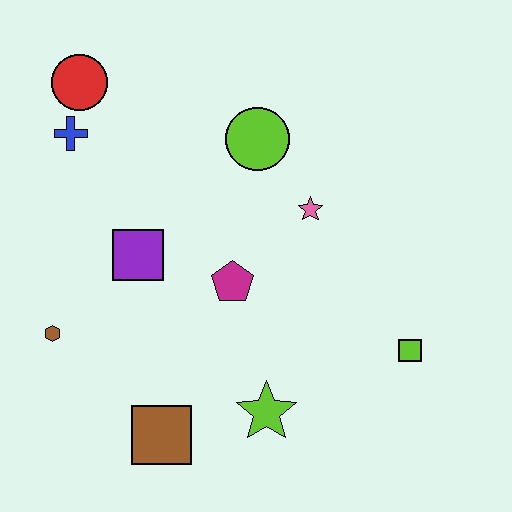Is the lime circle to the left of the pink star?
Yes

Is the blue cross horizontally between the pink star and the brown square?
No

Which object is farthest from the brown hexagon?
The lime square is farthest from the brown hexagon.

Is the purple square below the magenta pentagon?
No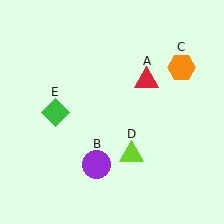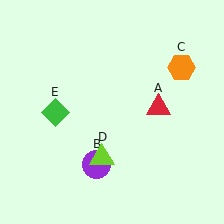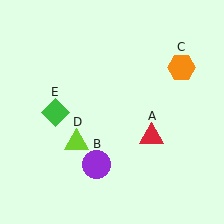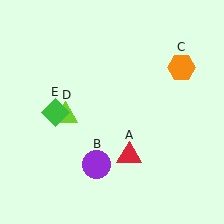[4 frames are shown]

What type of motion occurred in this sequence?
The red triangle (object A), lime triangle (object D) rotated clockwise around the center of the scene.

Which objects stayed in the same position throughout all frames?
Purple circle (object B) and orange hexagon (object C) and green diamond (object E) remained stationary.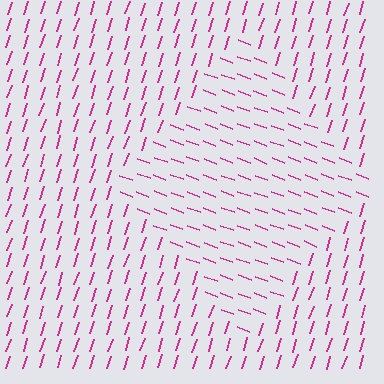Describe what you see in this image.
The image is filled with small magenta line segments. A diamond region in the image has lines oriented differently from the surrounding lines, creating a visible texture boundary.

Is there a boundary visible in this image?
Yes, there is a texture boundary formed by a change in line orientation.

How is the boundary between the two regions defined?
The boundary is defined purely by a change in line orientation (approximately 87 degrees difference). All lines are the same color and thickness.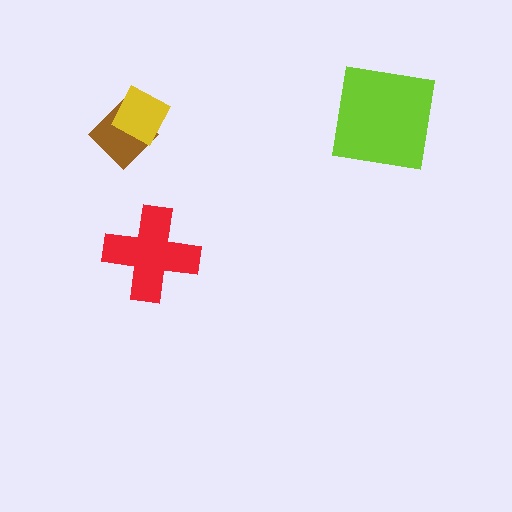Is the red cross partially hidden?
No, no other shape covers it.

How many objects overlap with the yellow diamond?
1 object overlaps with the yellow diamond.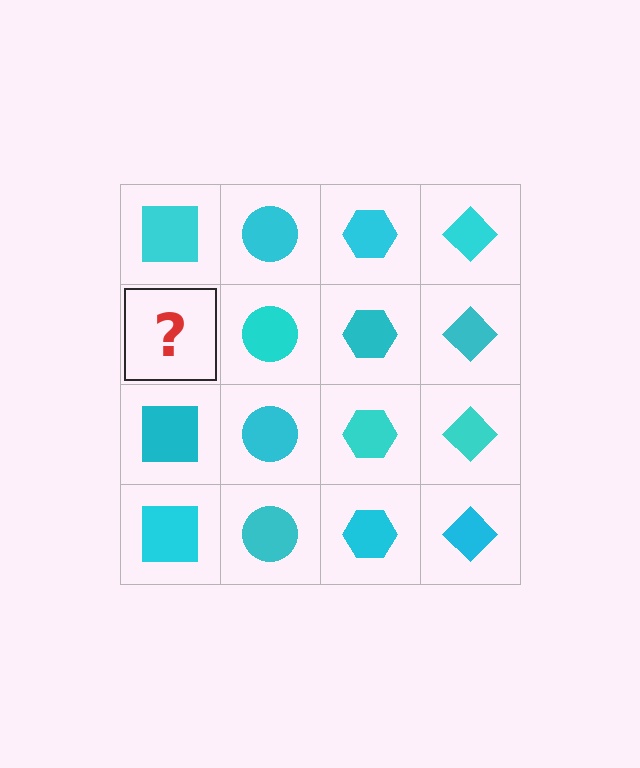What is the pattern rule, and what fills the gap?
The rule is that each column has a consistent shape. The gap should be filled with a cyan square.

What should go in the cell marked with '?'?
The missing cell should contain a cyan square.